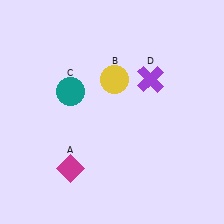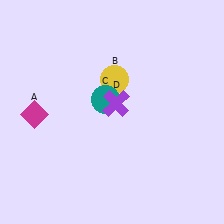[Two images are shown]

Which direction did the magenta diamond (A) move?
The magenta diamond (A) moved up.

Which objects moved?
The objects that moved are: the magenta diamond (A), the teal circle (C), the purple cross (D).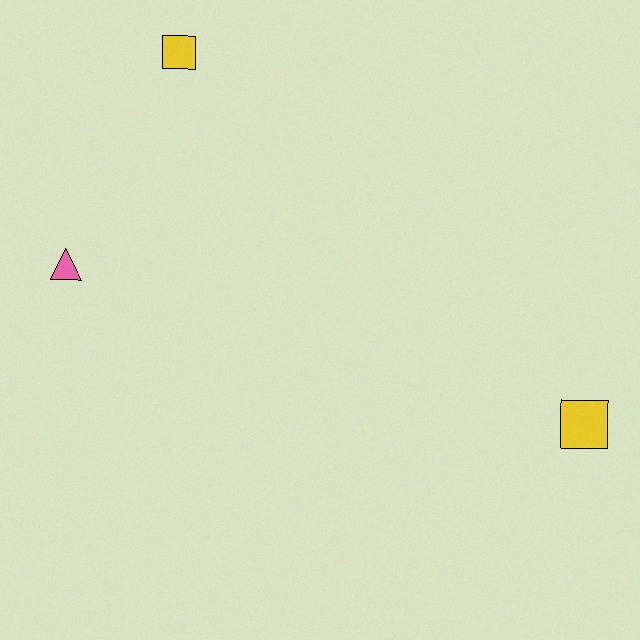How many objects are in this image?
There are 3 objects.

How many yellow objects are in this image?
There are 2 yellow objects.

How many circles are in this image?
There are no circles.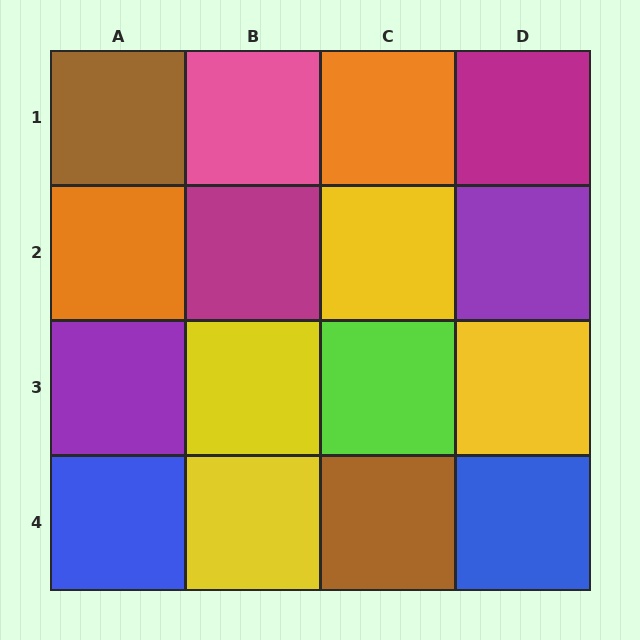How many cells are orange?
2 cells are orange.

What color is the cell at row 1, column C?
Orange.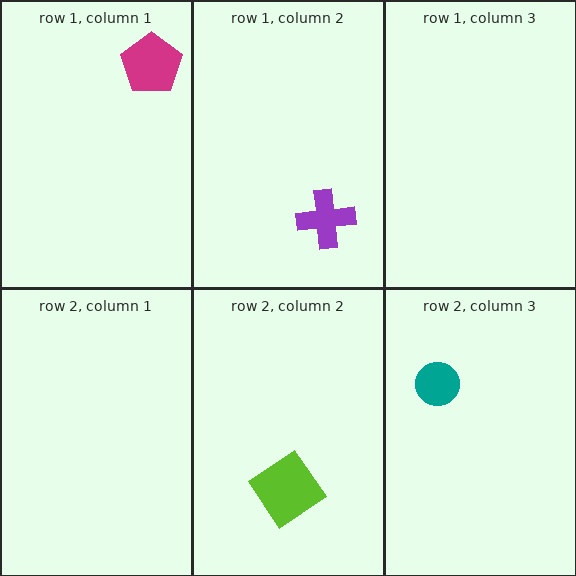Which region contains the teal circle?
The row 2, column 3 region.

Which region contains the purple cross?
The row 1, column 2 region.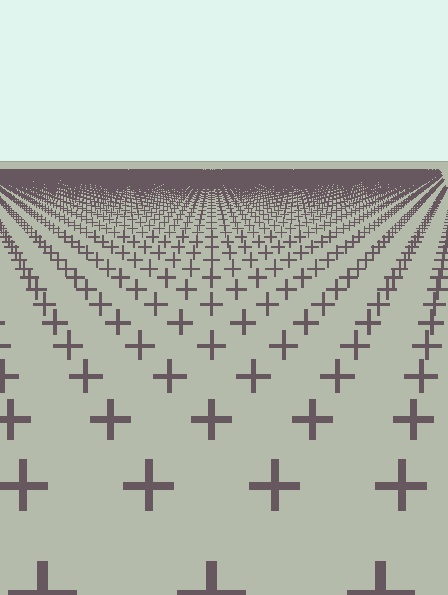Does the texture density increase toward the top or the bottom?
Density increases toward the top.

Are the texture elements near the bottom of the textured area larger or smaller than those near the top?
Larger. Near the bottom, elements are closer to the viewer and appear at a bigger on-screen size.